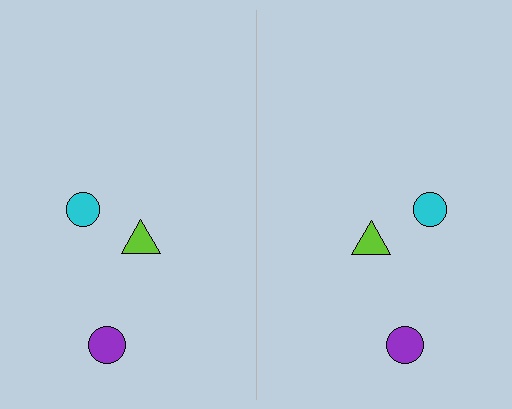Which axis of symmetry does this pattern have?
The pattern has a vertical axis of symmetry running through the center of the image.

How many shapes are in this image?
There are 6 shapes in this image.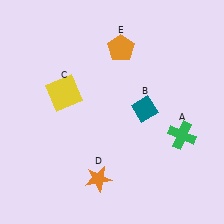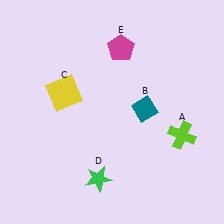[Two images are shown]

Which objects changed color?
A changed from green to lime. D changed from orange to green. E changed from orange to magenta.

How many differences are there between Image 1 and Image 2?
There are 3 differences between the two images.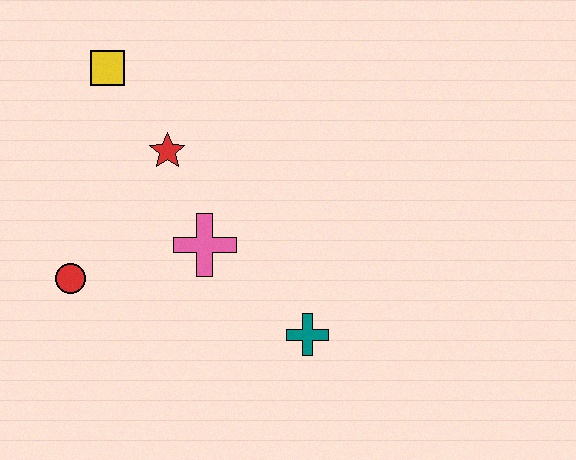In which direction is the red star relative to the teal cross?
The red star is above the teal cross.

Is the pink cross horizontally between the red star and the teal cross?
Yes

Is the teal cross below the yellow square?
Yes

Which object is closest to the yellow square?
The red star is closest to the yellow square.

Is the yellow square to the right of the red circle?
Yes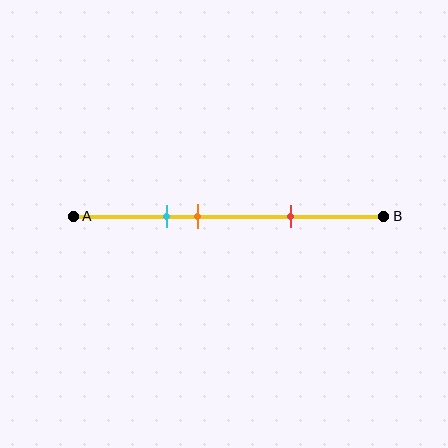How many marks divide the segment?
There are 3 marks dividing the segment.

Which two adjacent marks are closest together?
The cyan and orange marks are the closest adjacent pair.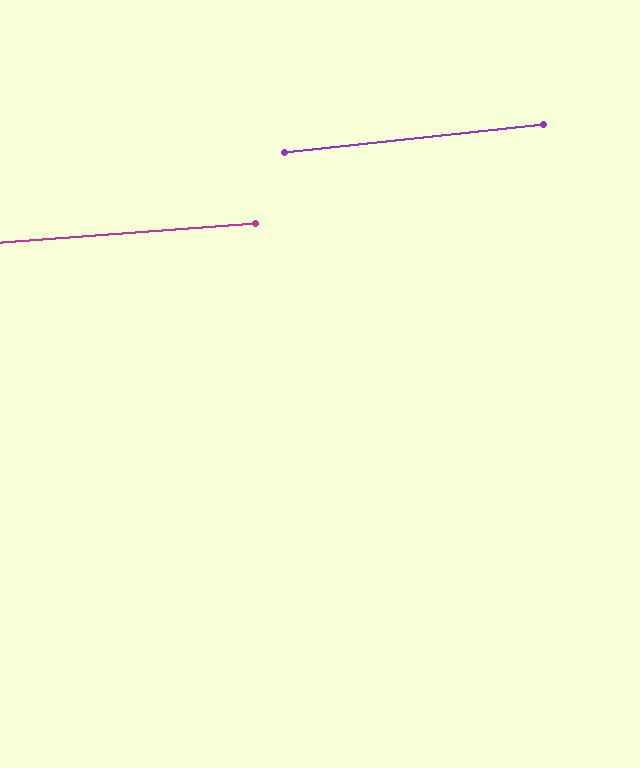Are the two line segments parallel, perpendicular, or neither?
Parallel — their directions differ by only 2.0°.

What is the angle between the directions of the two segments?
Approximately 2 degrees.